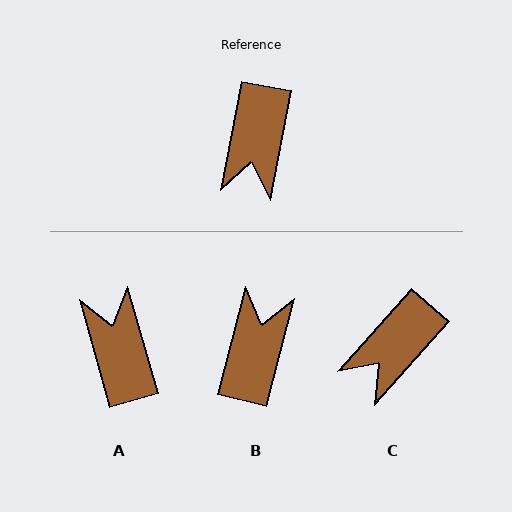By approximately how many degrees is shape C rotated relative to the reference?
Approximately 31 degrees clockwise.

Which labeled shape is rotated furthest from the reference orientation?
B, about 177 degrees away.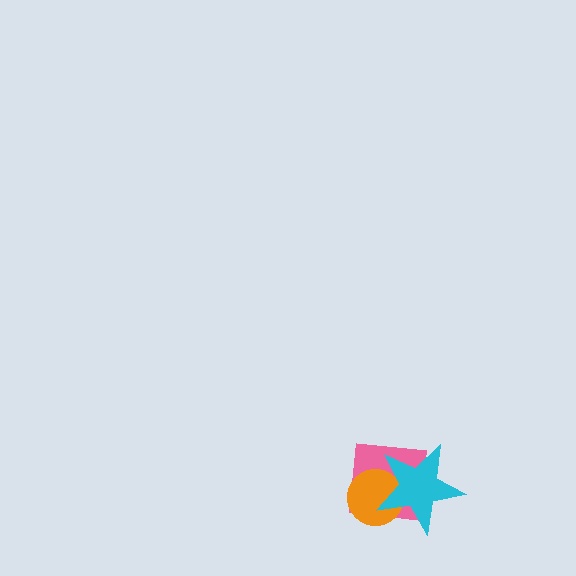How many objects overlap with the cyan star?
2 objects overlap with the cyan star.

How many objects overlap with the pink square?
2 objects overlap with the pink square.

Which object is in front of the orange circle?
The cyan star is in front of the orange circle.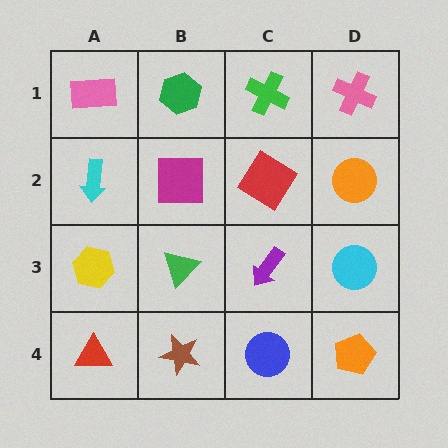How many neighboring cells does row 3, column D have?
3.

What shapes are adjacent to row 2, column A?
A pink rectangle (row 1, column A), a yellow hexagon (row 3, column A), a magenta square (row 2, column B).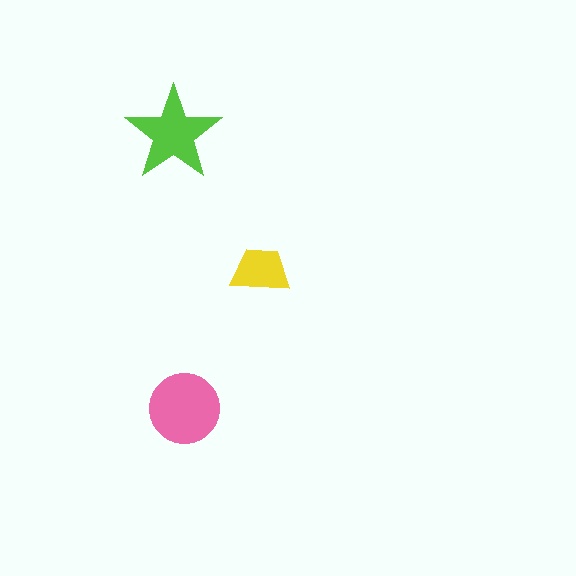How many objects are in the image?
There are 3 objects in the image.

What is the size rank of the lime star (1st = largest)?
2nd.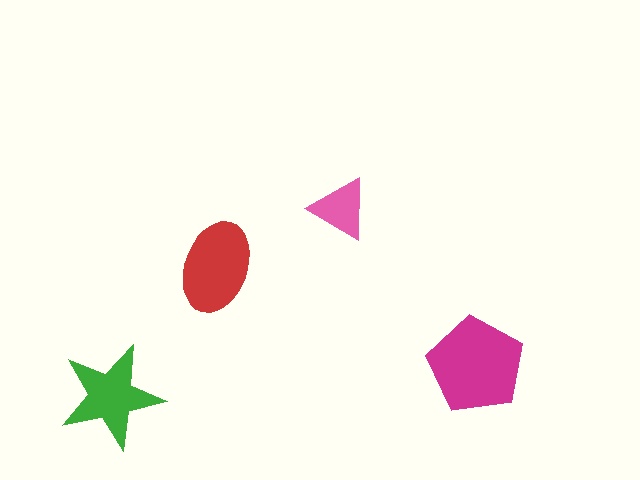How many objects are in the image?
There are 4 objects in the image.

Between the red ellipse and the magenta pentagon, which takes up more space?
The magenta pentagon.